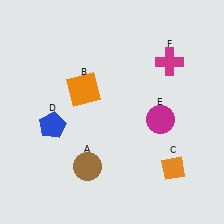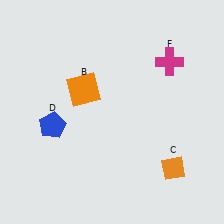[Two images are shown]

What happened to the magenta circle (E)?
The magenta circle (E) was removed in Image 2. It was in the bottom-right area of Image 1.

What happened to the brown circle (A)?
The brown circle (A) was removed in Image 2. It was in the bottom-left area of Image 1.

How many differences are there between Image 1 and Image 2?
There are 2 differences between the two images.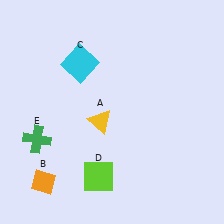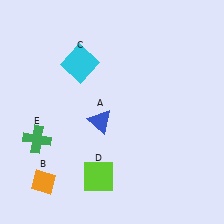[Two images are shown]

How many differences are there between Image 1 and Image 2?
There is 1 difference between the two images.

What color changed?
The triangle (A) changed from yellow in Image 1 to blue in Image 2.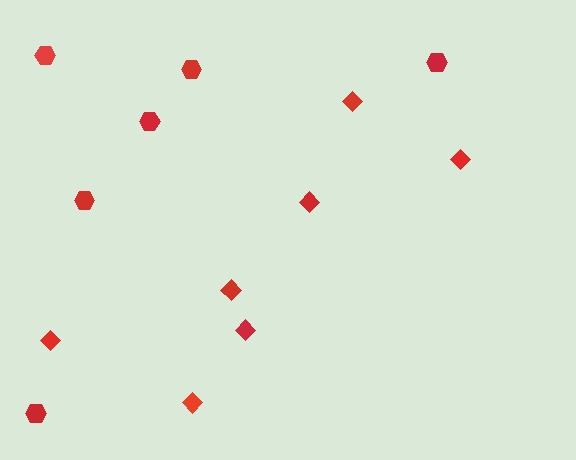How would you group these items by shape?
There are 2 groups: one group of hexagons (6) and one group of diamonds (7).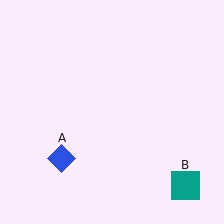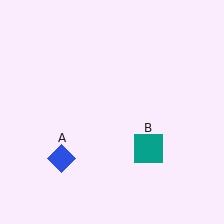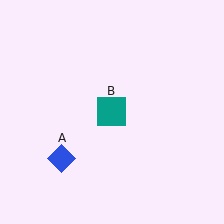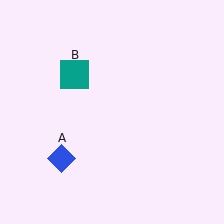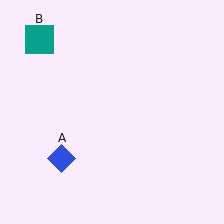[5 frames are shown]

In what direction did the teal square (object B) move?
The teal square (object B) moved up and to the left.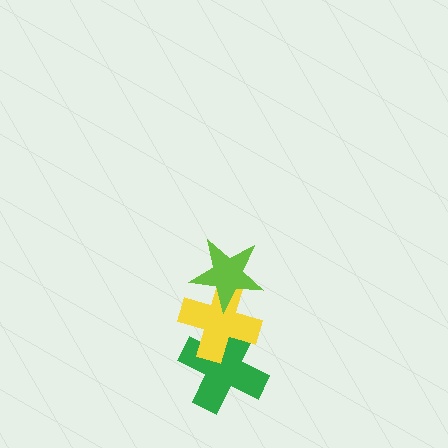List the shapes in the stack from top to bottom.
From top to bottom: the lime star, the yellow cross, the green cross.